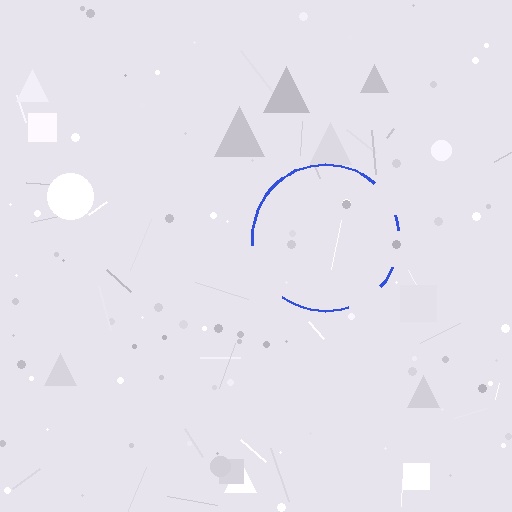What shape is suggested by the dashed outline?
The dashed outline suggests a circle.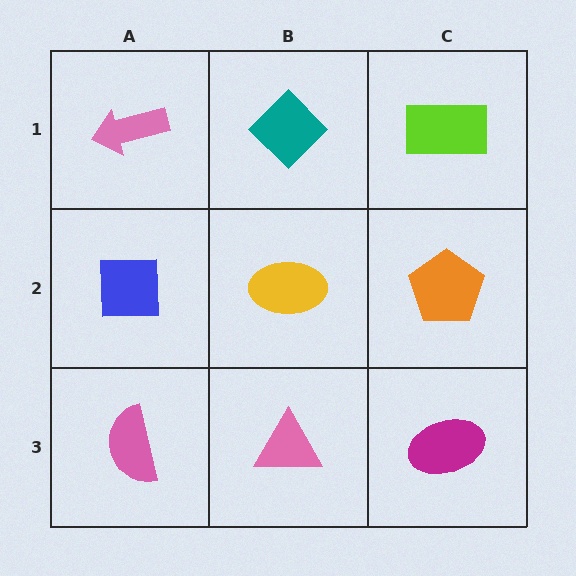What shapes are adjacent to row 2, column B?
A teal diamond (row 1, column B), a pink triangle (row 3, column B), a blue square (row 2, column A), an orange pentagon (row 2, column C).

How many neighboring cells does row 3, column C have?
2.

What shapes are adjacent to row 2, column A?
A pink arrow (row 1, column A), a pink semicircle (row 3, column A), a yellow ellipse (row 2, column B).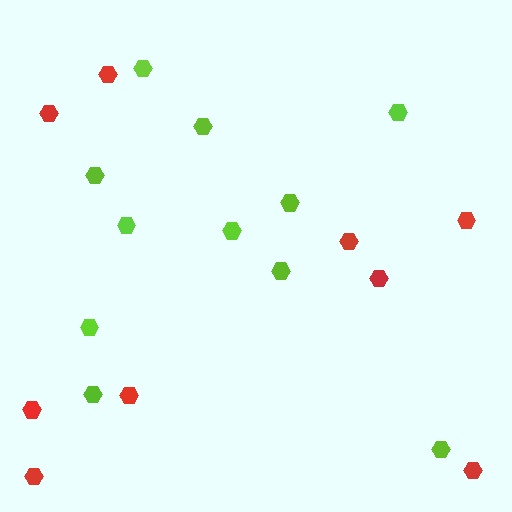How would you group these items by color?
There are 2 groups: one group of lime hexagons (11) and one group of red hexagons (9).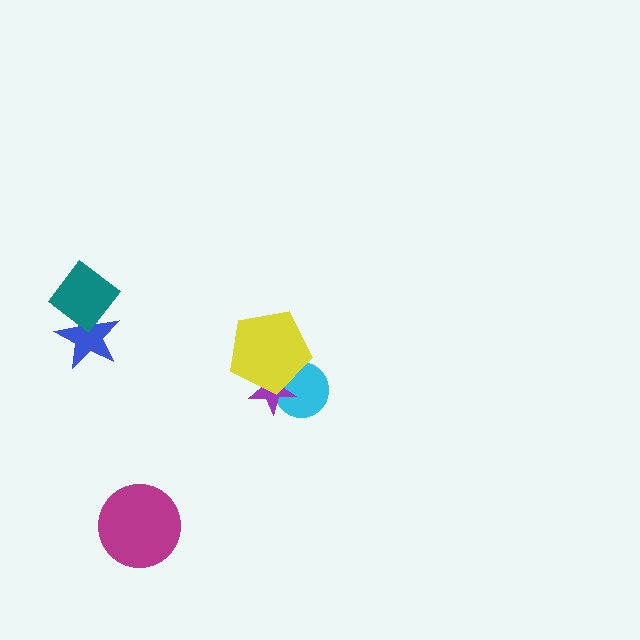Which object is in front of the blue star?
The teal diamond is in front of the blue star.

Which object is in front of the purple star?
The yellow pentagon is in front of the purple star.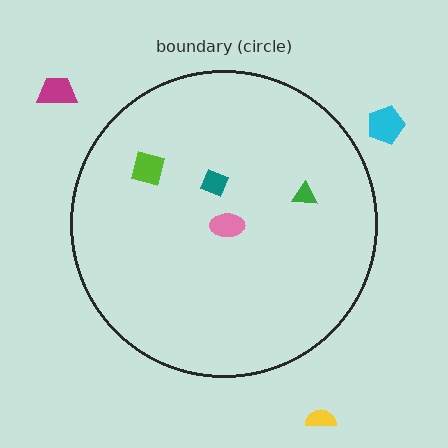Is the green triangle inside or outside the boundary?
Inside.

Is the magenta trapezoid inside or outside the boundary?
Outside.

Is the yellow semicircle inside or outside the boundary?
Outside.